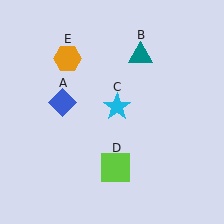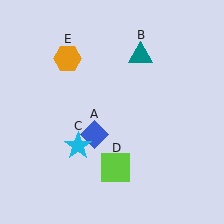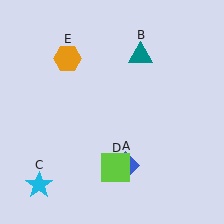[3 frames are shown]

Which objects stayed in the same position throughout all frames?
Teal triangle (object B) and lime square (object D) and orange hexagon (object E) remained stationary.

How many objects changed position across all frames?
2 objects changed position: blue diamond (object A), cyan star (object C).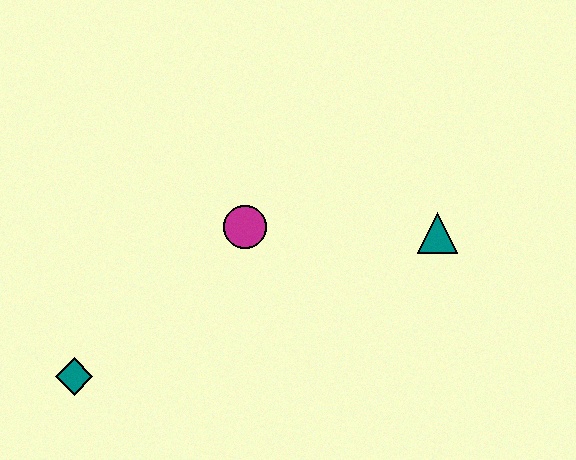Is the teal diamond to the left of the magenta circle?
Yes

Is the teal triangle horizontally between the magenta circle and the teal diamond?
No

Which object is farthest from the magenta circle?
The teal diamond is farthest from the magenta circle.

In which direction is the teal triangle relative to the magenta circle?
The teal triangle is to the right of the magenta circle.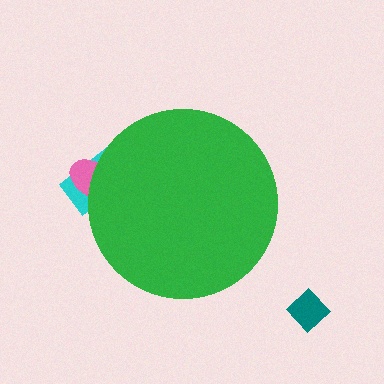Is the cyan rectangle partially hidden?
Yes, the cyan rectangle is partially hidden behind the green circle.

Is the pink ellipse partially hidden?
Yes, the pink ellipse is partially hidden behind the green circle.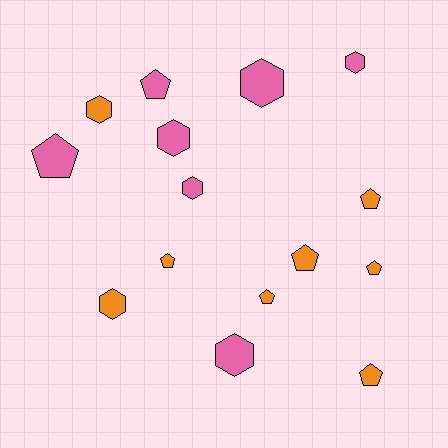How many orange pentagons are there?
There are 6 orange pentagons.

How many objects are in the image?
There are 15 objects.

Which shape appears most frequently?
Pentagon, with 8 objects.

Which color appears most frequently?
Orange, with 8 objects.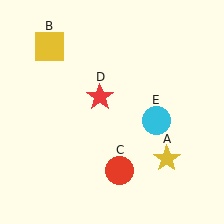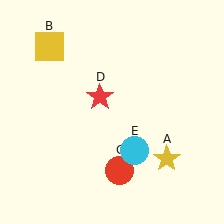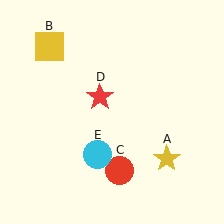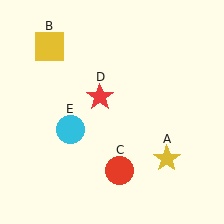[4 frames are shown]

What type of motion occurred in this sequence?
The cyan circle (object E) rotated clockwise around the center of the scene.